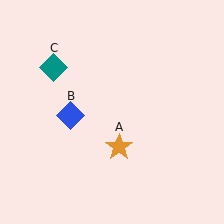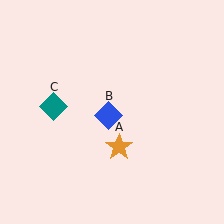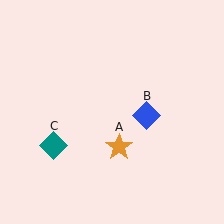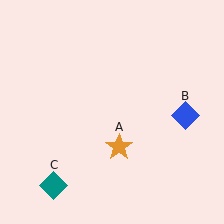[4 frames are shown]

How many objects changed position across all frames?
2 objects changed position: blue diamond (object B), teal diamond (object C).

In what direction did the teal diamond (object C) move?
The teal diamond (object C) moved down.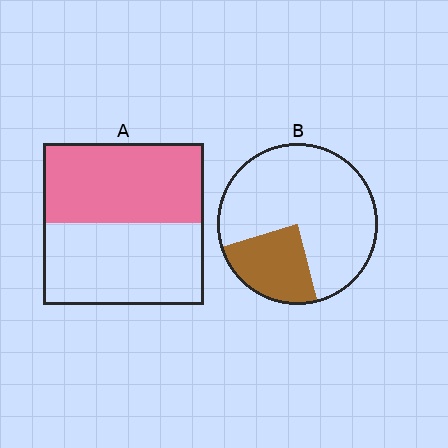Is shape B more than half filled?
No.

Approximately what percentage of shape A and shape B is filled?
A is approximately 50% and B is approximately 25%.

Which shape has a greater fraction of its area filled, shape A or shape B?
Shape A.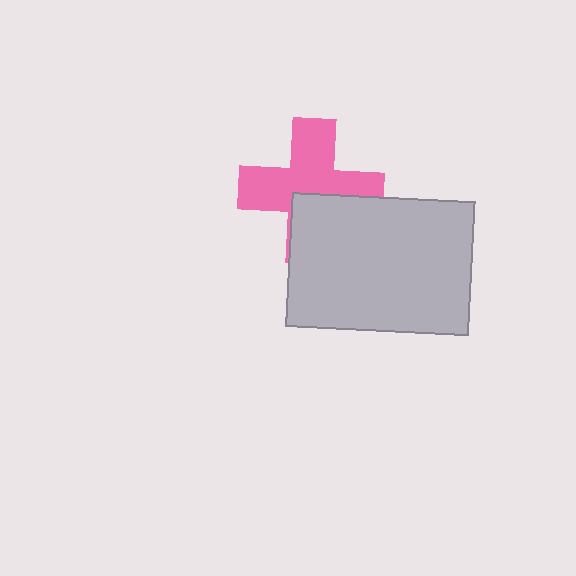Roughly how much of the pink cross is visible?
About half of it is visible (roughly 64%).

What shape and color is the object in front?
The object in front is a light gray rectangle.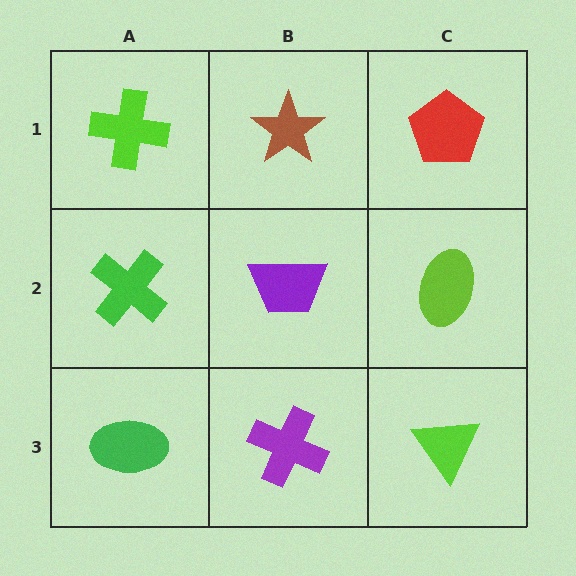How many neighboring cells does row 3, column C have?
2.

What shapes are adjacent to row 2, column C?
A red pentagon (row 1, column C), a lime triangle (row 3, column C), a purple trapezoid (row 2, column B).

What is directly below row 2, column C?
A lime triangle.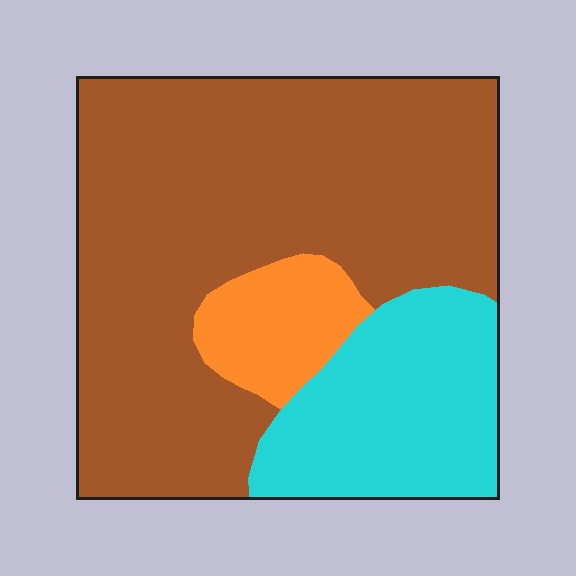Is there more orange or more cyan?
Cyan.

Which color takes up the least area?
Orange, at roughly 10%.